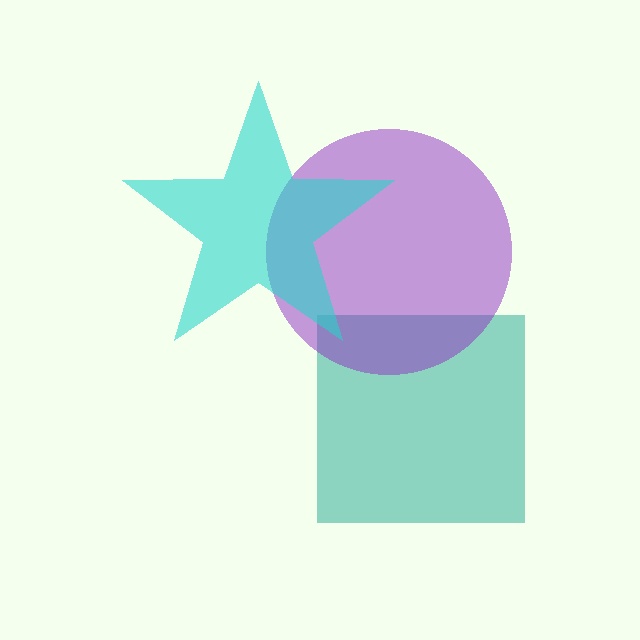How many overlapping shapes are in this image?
There are 3 overlapping shapes in the image.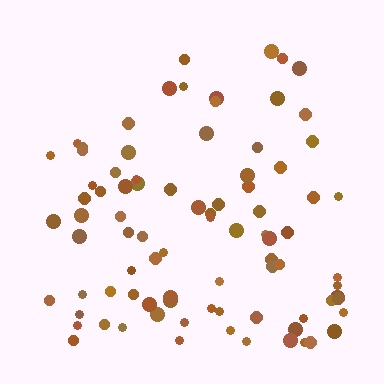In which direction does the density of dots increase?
From top to bottom, with the bottom side densest.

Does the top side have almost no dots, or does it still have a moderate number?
Still a moderate number, just noticeably fewer than the bottom.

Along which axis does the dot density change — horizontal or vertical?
Vertical.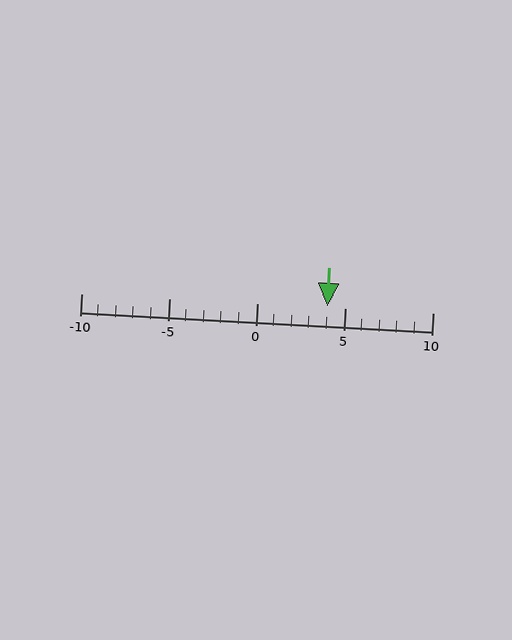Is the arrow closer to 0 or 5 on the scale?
The arrow is closer to 5.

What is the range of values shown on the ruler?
The ruler shows values from -10 to 10.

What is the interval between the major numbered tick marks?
The major tick marks are spaced 5 units apart.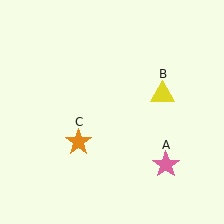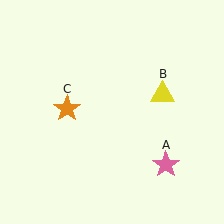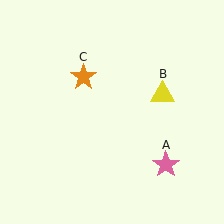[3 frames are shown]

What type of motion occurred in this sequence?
The orange star (object C) rotated clockwise around the center of the scene.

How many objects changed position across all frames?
1 object changed position: orange star (object C).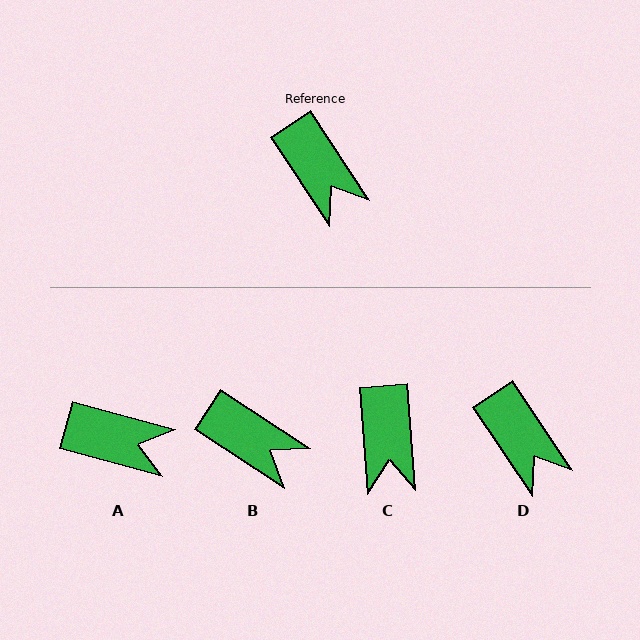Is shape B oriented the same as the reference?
No, it is off by about 23 degrees.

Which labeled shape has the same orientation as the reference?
D.